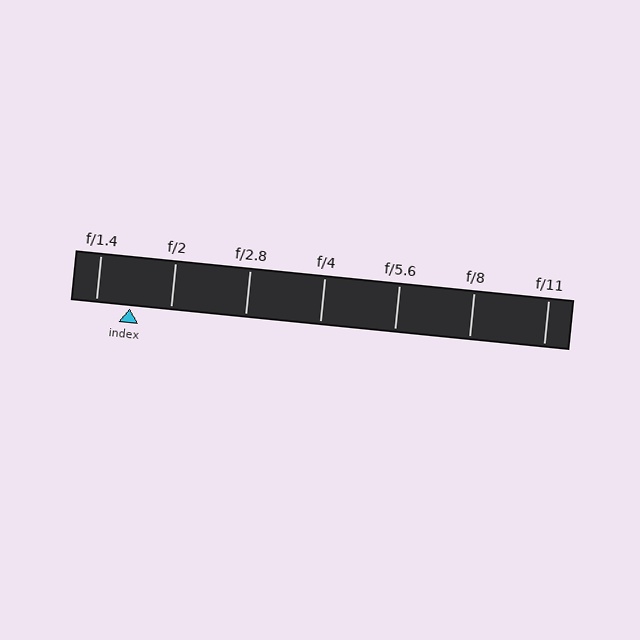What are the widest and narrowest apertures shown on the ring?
The widest aperture shown is f/1.4 and the narrowest is f/11.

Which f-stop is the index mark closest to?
The index mark is closest to f/1.4.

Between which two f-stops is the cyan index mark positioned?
The index mark is between f/1.4 and f/2.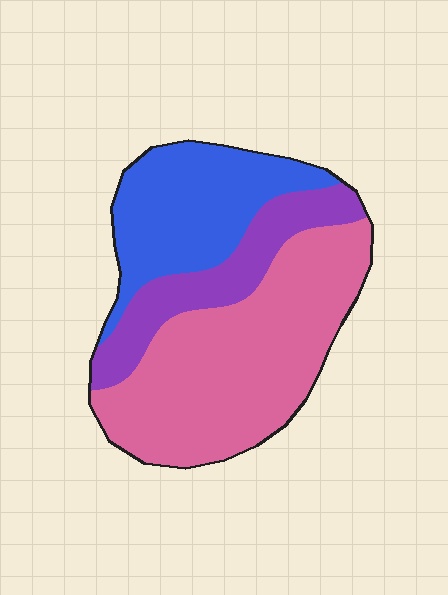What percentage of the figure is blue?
Blue takes up about one quarter (1/4) of the figure.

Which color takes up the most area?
Pink, at roughly 50%.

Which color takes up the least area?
Purple, at roughly 20%.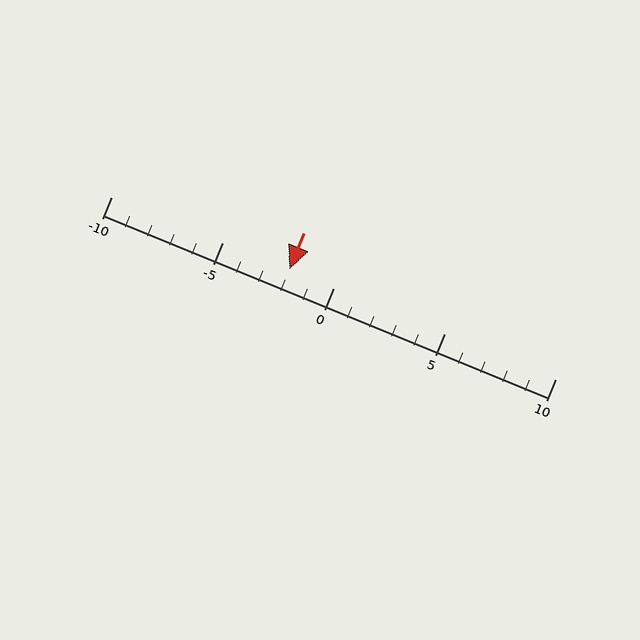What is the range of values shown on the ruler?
The ruler shows values from -10 to 10.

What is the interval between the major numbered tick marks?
The major tick marks are spaced 5 units apart.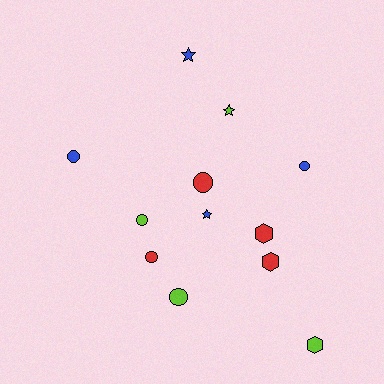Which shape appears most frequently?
Circle, with 6 objects.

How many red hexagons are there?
There are 2 red hexagons.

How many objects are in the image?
There are 12 objects.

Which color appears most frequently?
Blue, with 4 objects.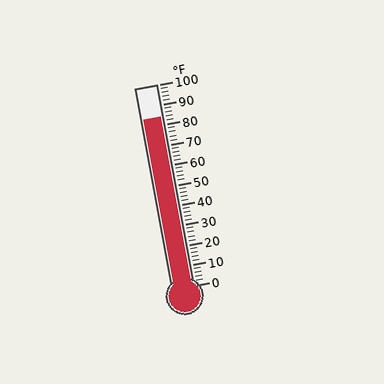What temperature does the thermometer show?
The thermometer shows approximately 84°F.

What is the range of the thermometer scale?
The thermometer scale ranges from 0°F to 100°F.